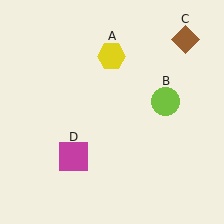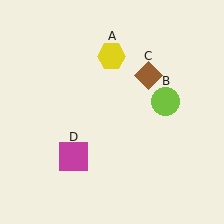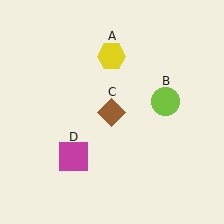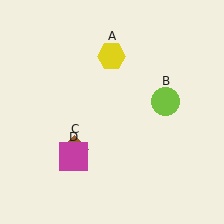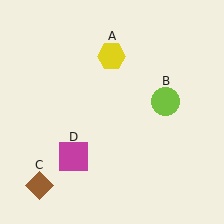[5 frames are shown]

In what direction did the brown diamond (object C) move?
The brown diamond (object C) moved down and to the left.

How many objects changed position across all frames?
1 object changed position: brown diamond (object C).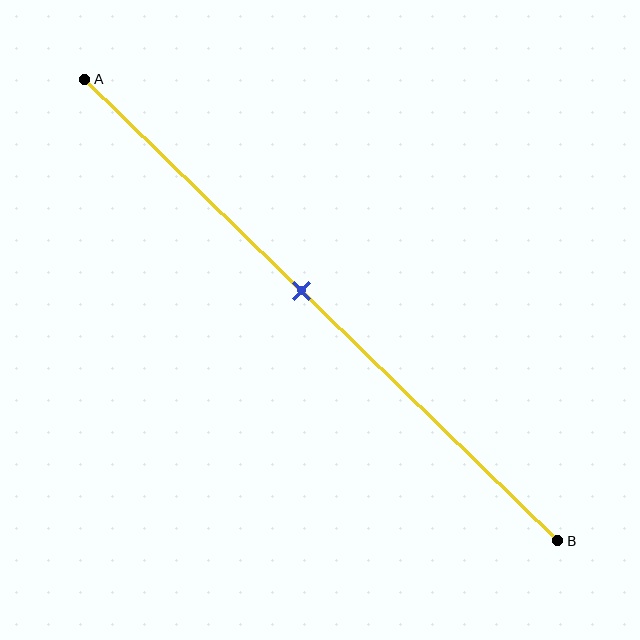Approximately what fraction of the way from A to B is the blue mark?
The blue mark is approximately 45% of the way from A to B.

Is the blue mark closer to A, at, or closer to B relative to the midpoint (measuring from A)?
The blue mark is closer to point A than the midpoint of segment AB.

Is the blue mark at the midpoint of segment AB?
No, the mark is at about 45% from A, not at the 50% midpoint.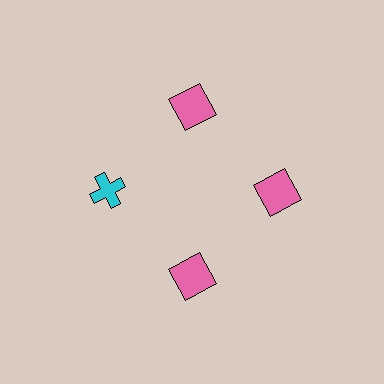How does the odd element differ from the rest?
It differs in both color (cyan instead of pink) and shape (cross instead of square).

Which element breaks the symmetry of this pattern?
The cyan cross at roughly the 9 o'clock position breaks the symmetry. All other shapes are pink squares.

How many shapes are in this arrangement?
There are 4 shapes arranged in a ring pattern.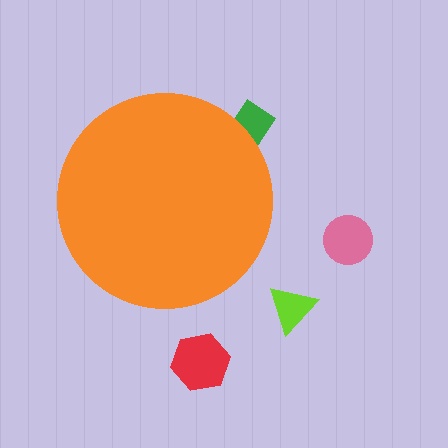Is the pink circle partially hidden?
No, the pink circle is fully visible.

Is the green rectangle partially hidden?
Yes, the green rectangle is partially hidden behind the orange circle.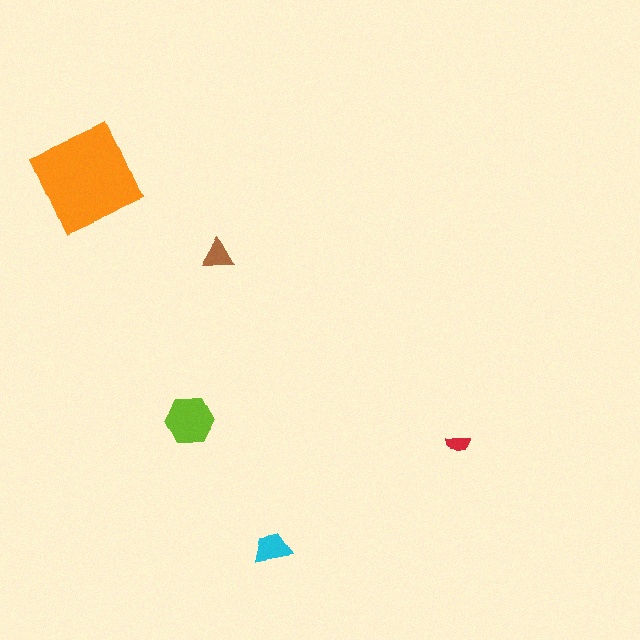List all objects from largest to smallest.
The orange square, the lime hexagon, the cyan trapezoid, the brown triangle, the red semicircle.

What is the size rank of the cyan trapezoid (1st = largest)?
3rd.